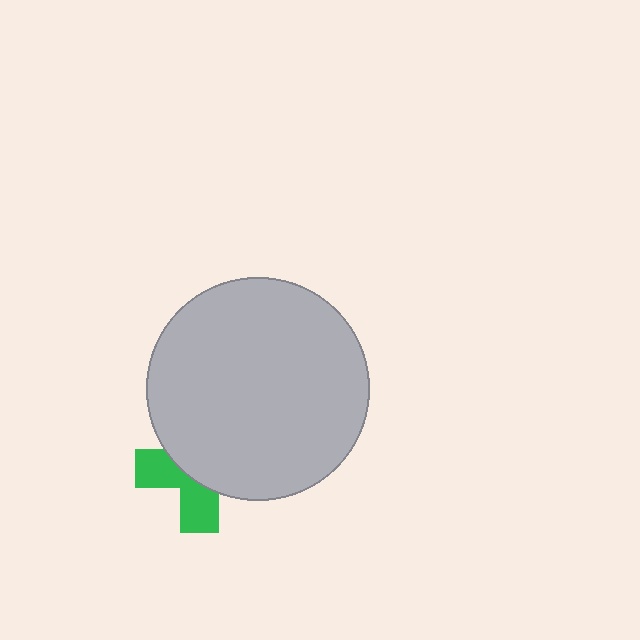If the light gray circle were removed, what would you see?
You would see the complete green cross.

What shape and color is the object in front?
The object in front is a light gray circle.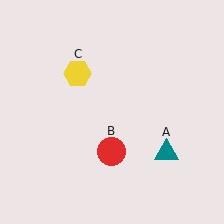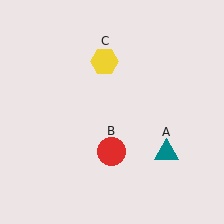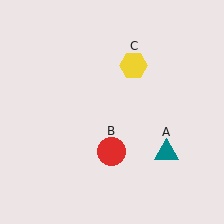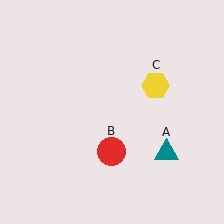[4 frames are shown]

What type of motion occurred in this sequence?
The yellow hexagon (object C) rotated clockwise around the center of the scene.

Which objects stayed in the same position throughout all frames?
Teal triangle (object A) and red circle (object B) remained stationary.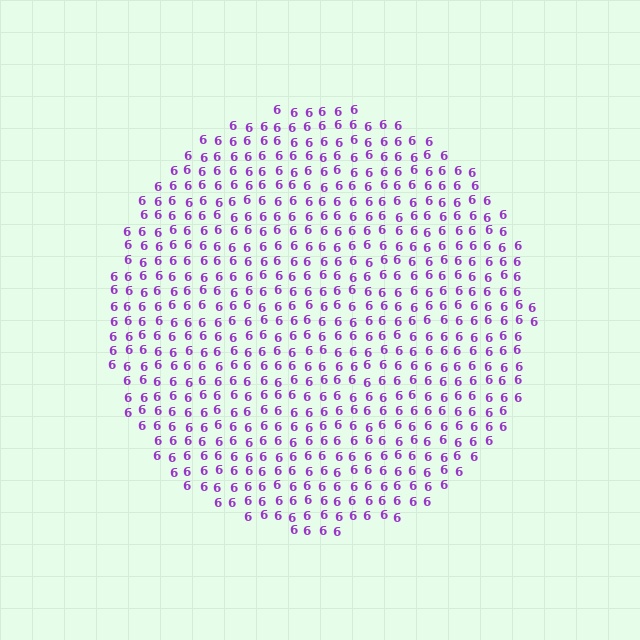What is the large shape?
The large shape is a circle.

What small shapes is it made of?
It is made of small digit 6's.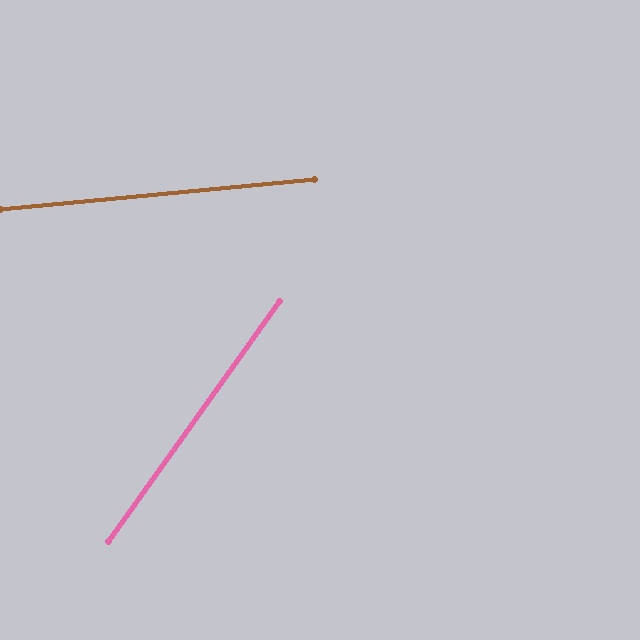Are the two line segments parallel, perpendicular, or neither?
Neither parallel nor perpendicular — they differ by about 49°.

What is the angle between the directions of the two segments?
Approximately 49 degrees.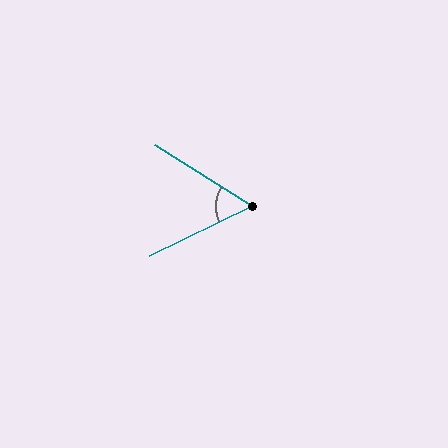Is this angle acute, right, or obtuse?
It is acute.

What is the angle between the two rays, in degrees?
Approximately 58 degrees.